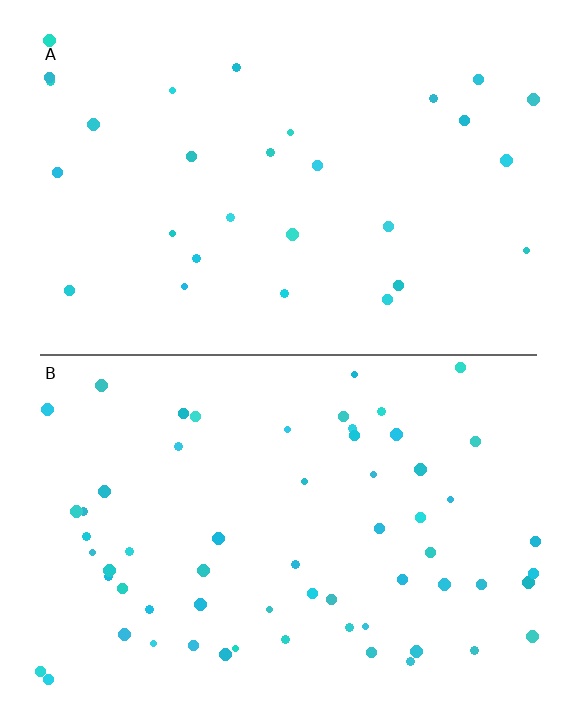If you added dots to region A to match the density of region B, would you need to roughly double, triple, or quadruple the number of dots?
Approximately double.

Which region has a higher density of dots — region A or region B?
B (the bottom).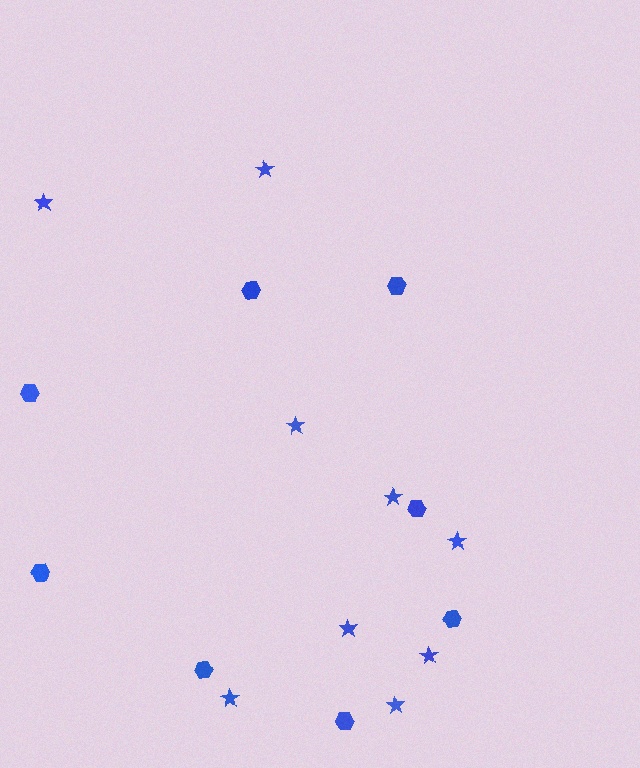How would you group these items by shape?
There are 2 groups: one group of stars (9) and one group of hexagons (8).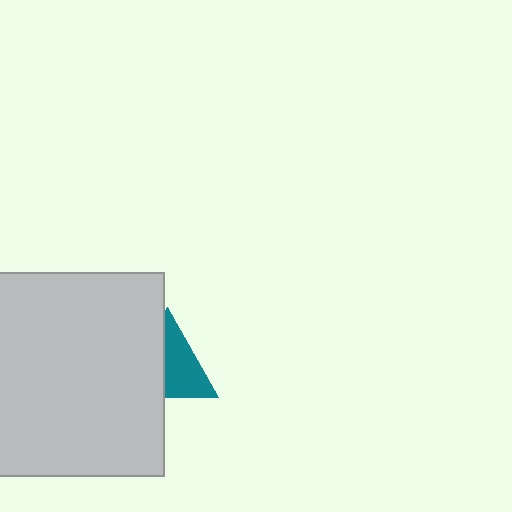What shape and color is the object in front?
The object in front is a light gray rectangle.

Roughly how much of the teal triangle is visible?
About half of it is visible (roughly 53%).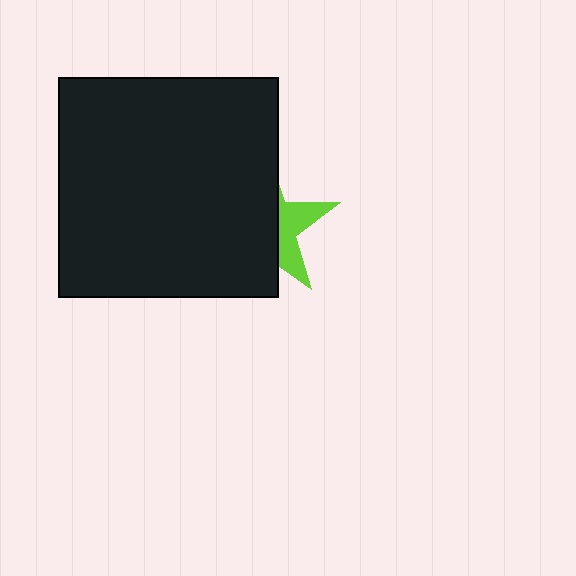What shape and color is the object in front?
The object in front is a black square.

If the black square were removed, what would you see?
You would see the complete lime star.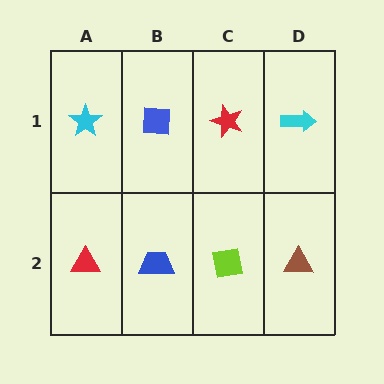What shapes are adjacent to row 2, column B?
A blue square (row 1, column B), a red triangle (row 2, column A), a lime square (row 2, column C).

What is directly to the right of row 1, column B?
A red star.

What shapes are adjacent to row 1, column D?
A brown triangle (row 2, column D), a red star (row 1, column C).